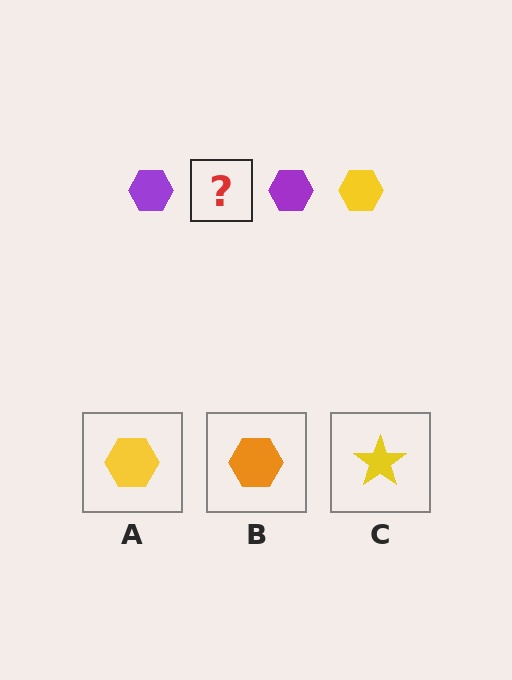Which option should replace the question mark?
Option A.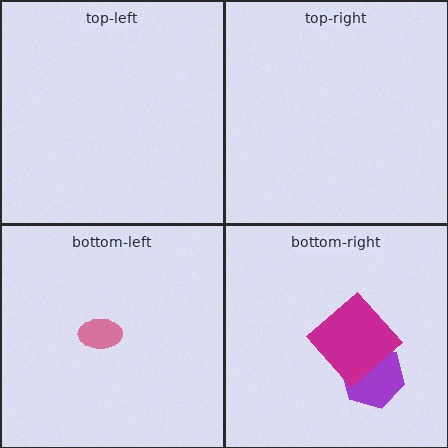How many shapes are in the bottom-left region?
1.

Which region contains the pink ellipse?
The bottom-left region.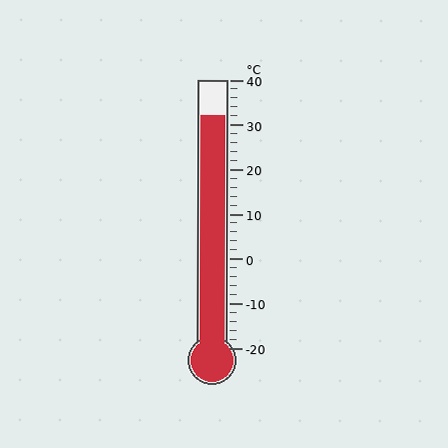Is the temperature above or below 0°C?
The temperature is above 0°C.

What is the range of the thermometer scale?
The thermometer scale ranges from -20°C to 40°C.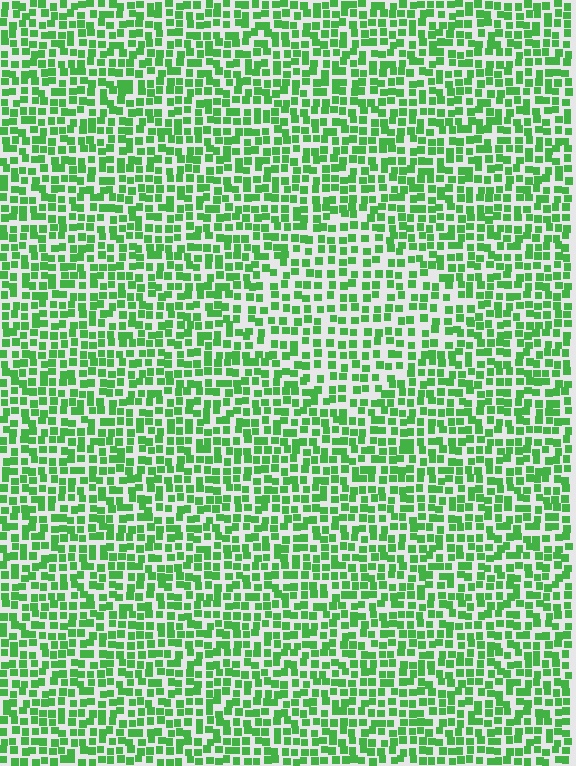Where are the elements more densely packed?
The elements are more densely packed outside the diamond boundary.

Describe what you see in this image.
The image contains small green elements arranged at two different densities. A diamond-shaped region is visible where the elements are less densely packed than the surrounding area.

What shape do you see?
I see a diamond.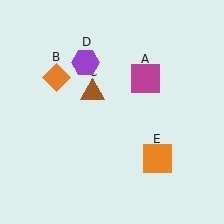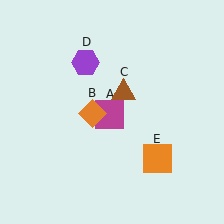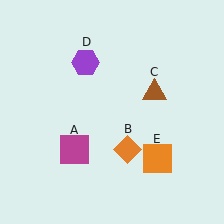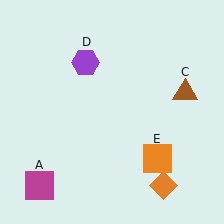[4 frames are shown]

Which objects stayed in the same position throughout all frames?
Purple hexagon (object D) and orange square (object E) remained stationary.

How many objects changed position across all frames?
3 objects changed position: magenta square (object A), orange diamond (object B), brown triangle (object C).